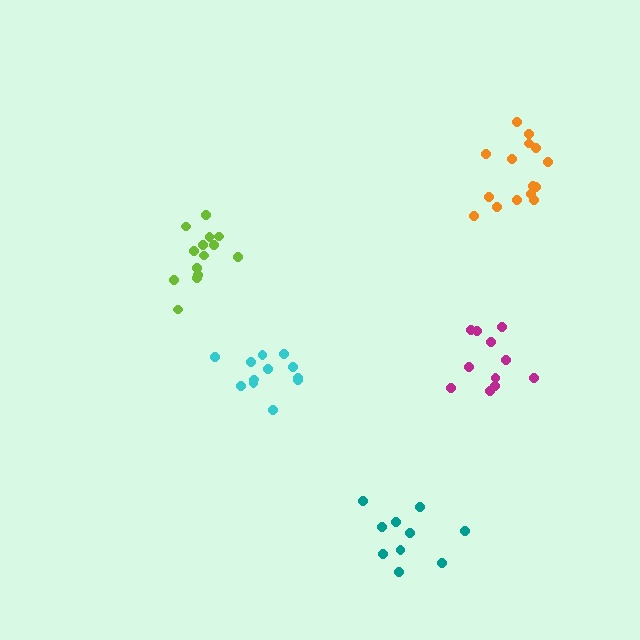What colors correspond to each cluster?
The clusters are colored: magenta, teal, lime, cyan, orange.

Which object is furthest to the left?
The lime cluster is leftmost.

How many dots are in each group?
Group 1: 11 dots, Group 2: 10 dots, Group 3: 14 dots, Group 4: 12 dots, Group 5: 15 dots (62 total).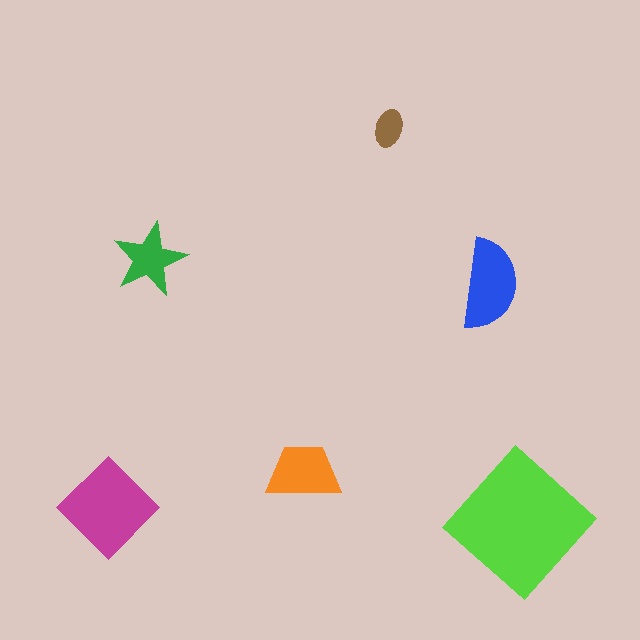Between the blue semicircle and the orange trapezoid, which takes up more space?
The blue semicircle.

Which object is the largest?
The lime diamond.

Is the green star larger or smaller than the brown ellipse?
Larger.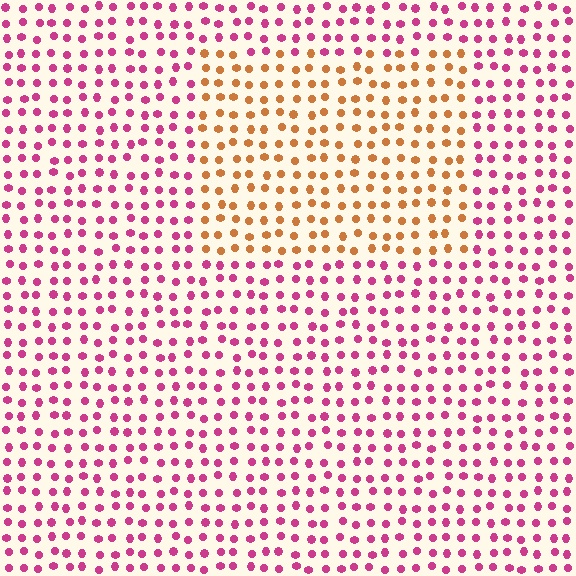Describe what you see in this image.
The image is filled with small magenta elements in a uniform arrangement. A rectangle-shaped region is visible where the elements are tinted to a slightly different hue, forming a subtle color boundary.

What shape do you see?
I see a rectangle.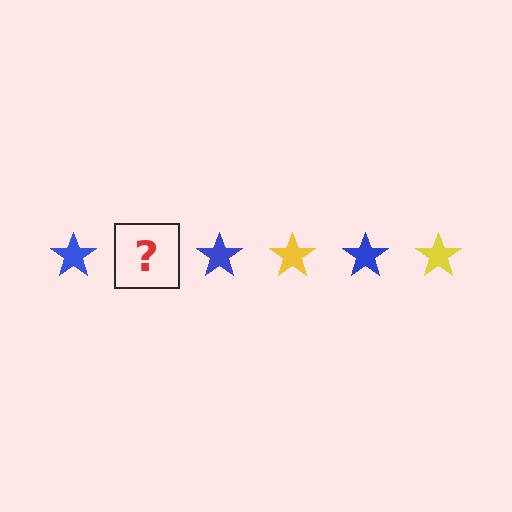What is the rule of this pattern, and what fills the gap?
The rule is that the pattern cycles through blue, yellow stars. The gap should be filled with a yellow star.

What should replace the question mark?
The question mark should be replaced with a yellow star.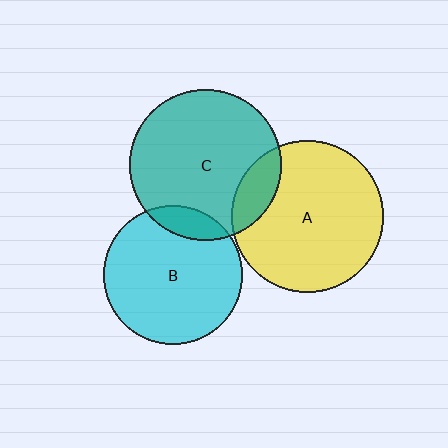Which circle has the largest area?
Circle C (teal).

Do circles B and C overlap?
Yes.